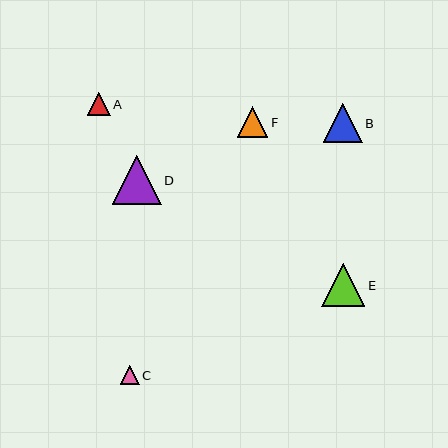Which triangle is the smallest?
Triangle C is the smallest with a size of approximately 19 pixels.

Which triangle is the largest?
Triangle D is the largest with a size of approximately 49 pixels.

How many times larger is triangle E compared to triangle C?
Triangle E is approximately 2.3 times the size of triangle C.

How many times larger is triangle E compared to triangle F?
Triangle E is approximately 1.4 times the size of triangle F.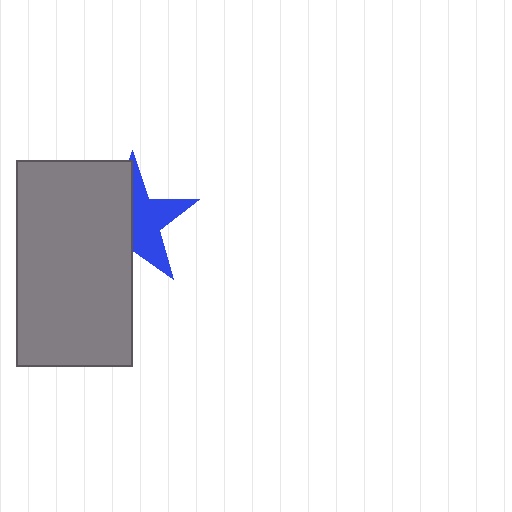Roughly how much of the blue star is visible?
About half of it is visible (roughly 48%).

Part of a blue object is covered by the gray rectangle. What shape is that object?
It is a star.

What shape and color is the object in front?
The object in front is a gray rectangle.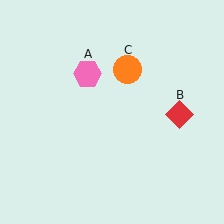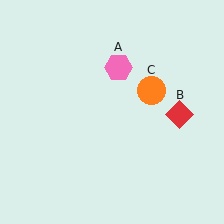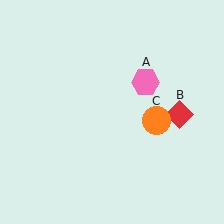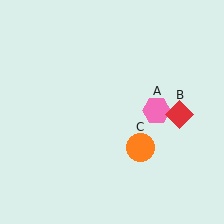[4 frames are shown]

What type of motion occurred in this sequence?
The pink hexagon (object A), orange circle (object C) rotated clockwise around the center of the scene.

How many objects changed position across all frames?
2 objects changed position: pink hexagon (object A), orange circle (object C).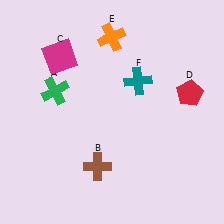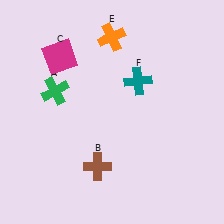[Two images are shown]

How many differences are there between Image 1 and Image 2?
There is 1 difference between the two images.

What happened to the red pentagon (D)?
The red pentagon (D) was removed in Image 2. It was in the top-right area of Image 1.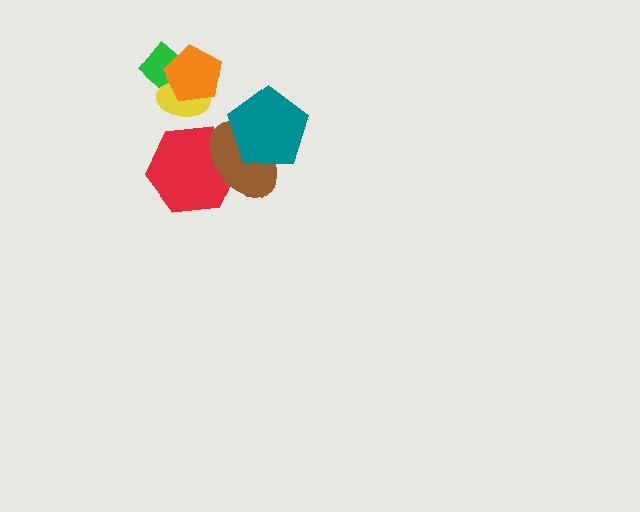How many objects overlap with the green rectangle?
2 objects overlap with the green rectangle.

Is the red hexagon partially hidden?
Yes, it is partially covered by another shape.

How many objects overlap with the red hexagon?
1 object overlaps with the red hexagon.